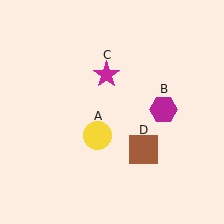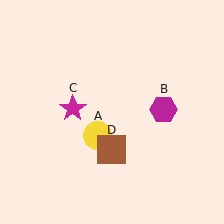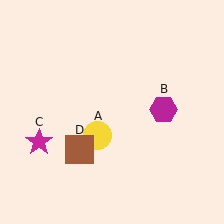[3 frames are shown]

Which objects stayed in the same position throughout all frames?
Yellow circle (object A) and magenta hexagon (object B) remained stationary.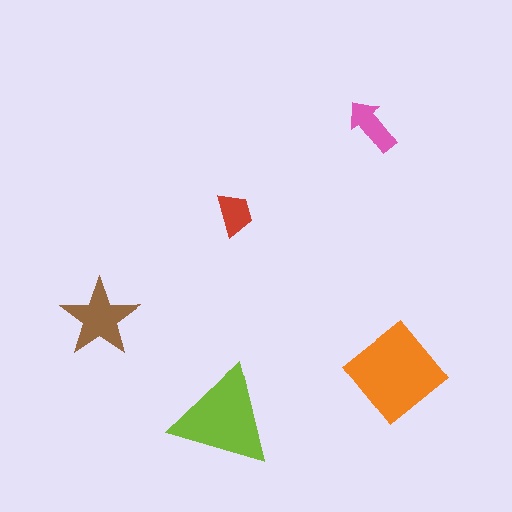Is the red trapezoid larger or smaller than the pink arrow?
Smaller.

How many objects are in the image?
There are 5 objects in the image.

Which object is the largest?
The orange diamond.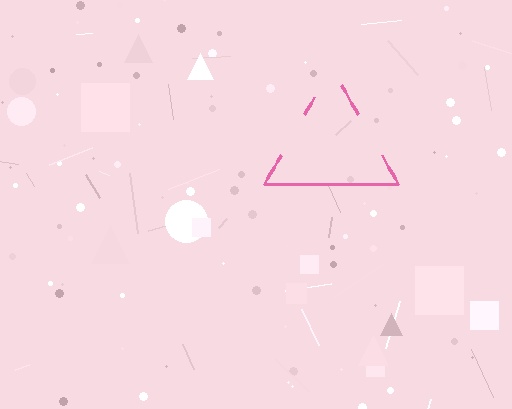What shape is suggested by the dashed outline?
The dashed outline suggests a triangle.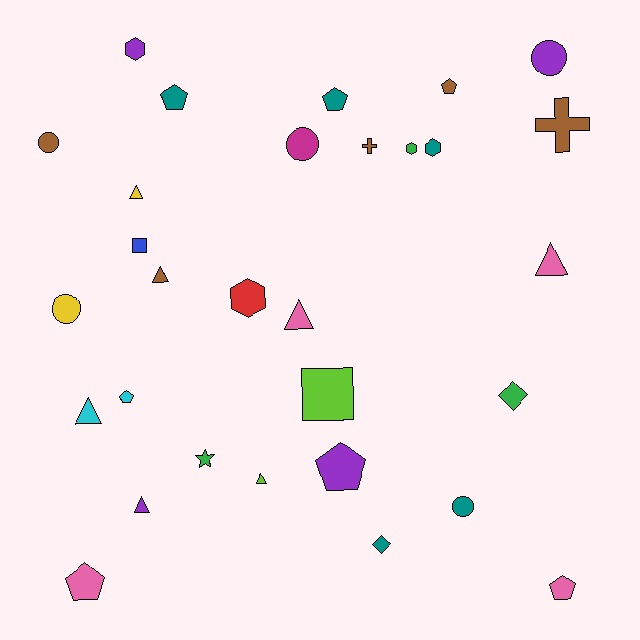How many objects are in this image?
There are 30 objects.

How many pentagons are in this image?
There are 7 pentagons.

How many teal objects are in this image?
There are 5 teal objects.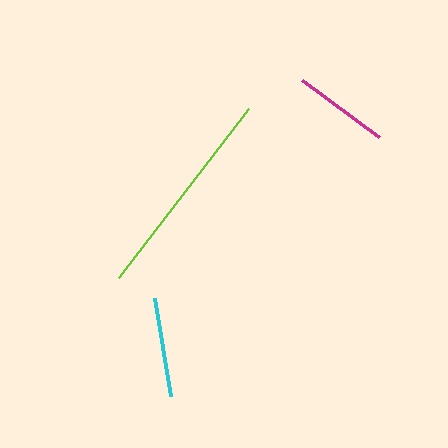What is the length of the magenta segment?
The magenta segment is approximately 96 pixels long.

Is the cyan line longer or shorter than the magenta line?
The cyan line is longer than the magenta line.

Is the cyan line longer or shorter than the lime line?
The lime line is longer than the cyan line.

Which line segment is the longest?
The lime line is the longest at approximately 213 pixels.